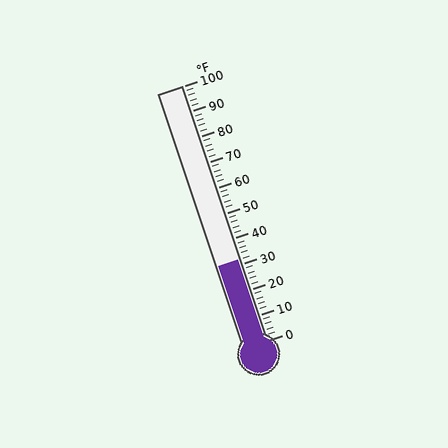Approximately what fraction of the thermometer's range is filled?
The thermometer is filled to approximately 30% of its range.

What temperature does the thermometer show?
The thermometer shows approximately 32°F.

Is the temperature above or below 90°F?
The temperature is below 90°F.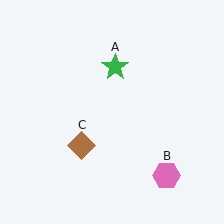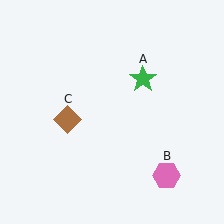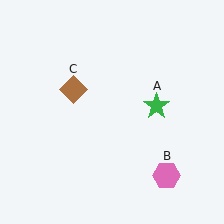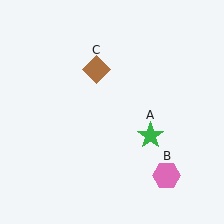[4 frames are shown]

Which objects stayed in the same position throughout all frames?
Pink hexagon (object B) remained stationary.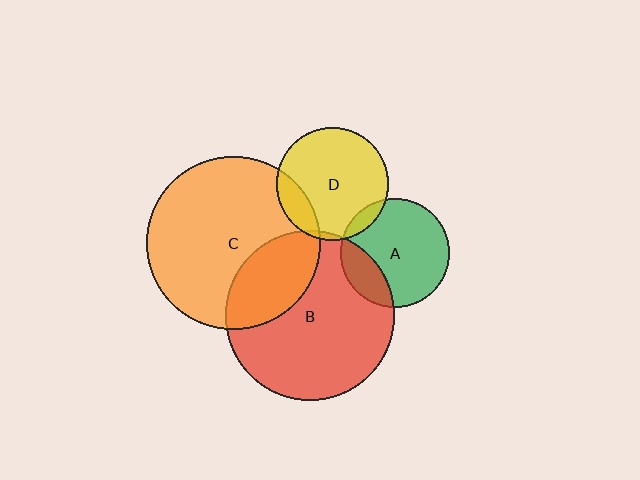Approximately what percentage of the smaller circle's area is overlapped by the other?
Approximately 30%.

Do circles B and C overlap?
Yes.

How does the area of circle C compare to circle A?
Approximately 2.5 times.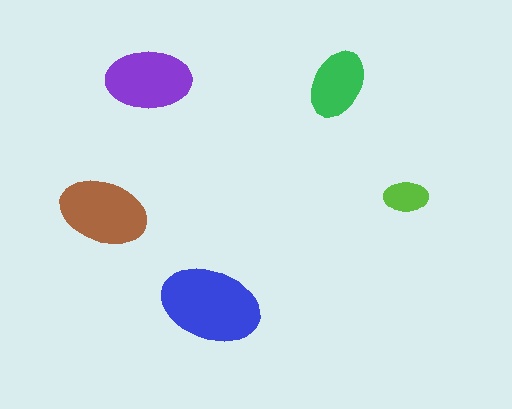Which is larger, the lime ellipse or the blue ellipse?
The blue one.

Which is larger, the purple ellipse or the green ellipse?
The purple one.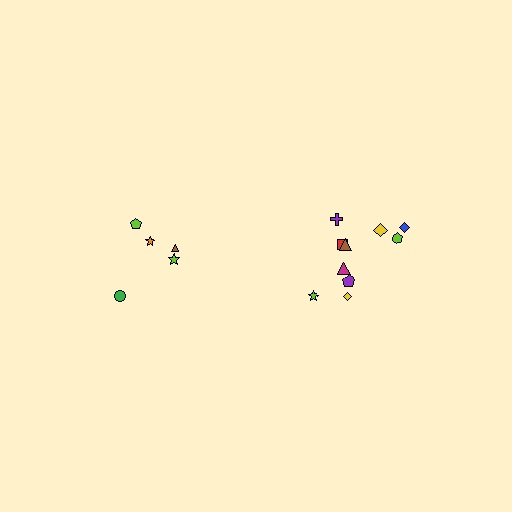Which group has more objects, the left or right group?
The right group.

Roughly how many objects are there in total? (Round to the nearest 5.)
Roughly 15 objects in total.